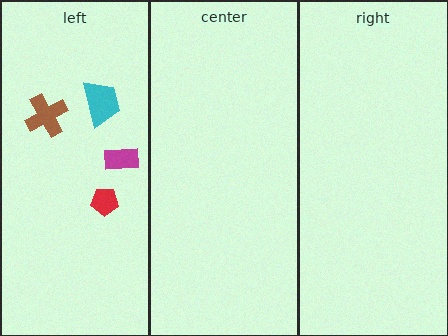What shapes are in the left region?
The brown cross, the red pentagon, the cyan trapezoid, the magenta rectangle.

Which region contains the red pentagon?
The left region.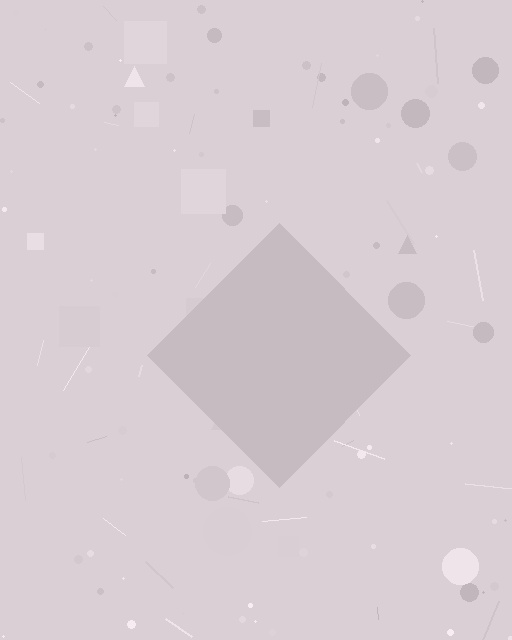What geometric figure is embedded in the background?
A diamond is embedded in the background.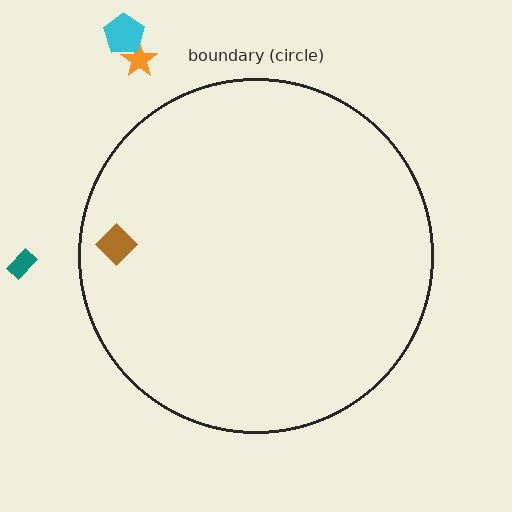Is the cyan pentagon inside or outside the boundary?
Outside.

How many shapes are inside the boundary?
1 inside, 3 outside.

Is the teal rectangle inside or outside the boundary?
Outside.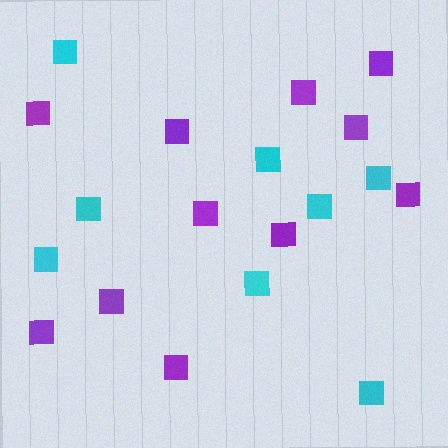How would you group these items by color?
There are 2 groups: one group of cyan squares (8) and one group of purple squares (11).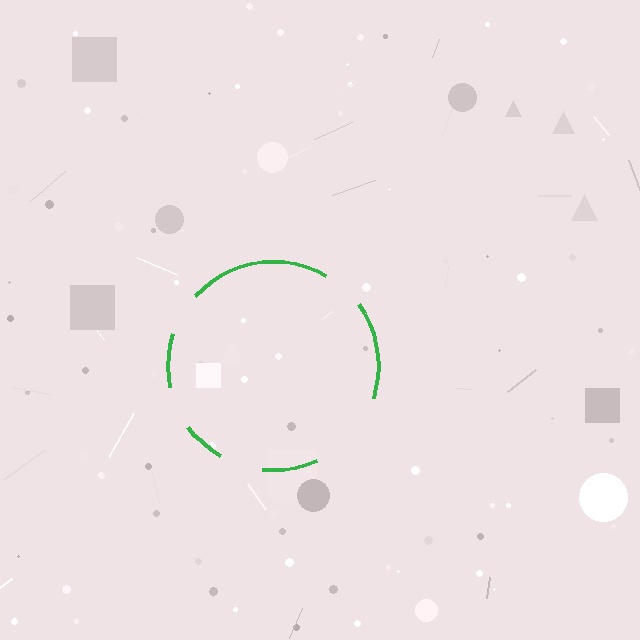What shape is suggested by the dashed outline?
The dashed outline suggests a circle.